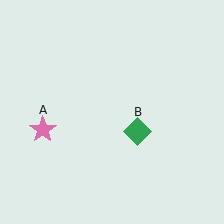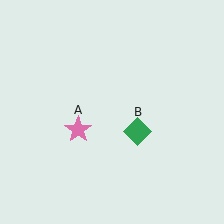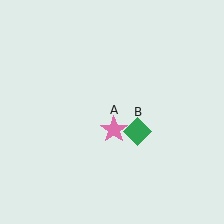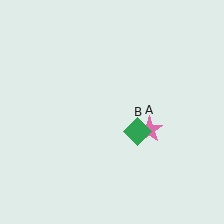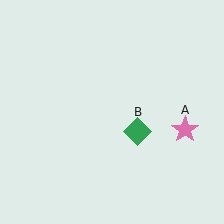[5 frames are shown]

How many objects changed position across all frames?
1 object changed position: pink star (object A).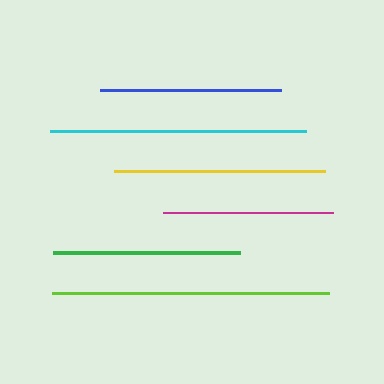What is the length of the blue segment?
The blue segment is approximately 180 pixels long.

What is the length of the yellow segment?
The yellow segment is approximately 211 pixels long.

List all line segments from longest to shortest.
From longest to shortest: lime, cyan, yellow, green, blue, magenta.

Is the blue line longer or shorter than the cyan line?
The cyan line is longer than the blue line.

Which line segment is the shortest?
The magenta line is the shortest at approximately 170 pixels.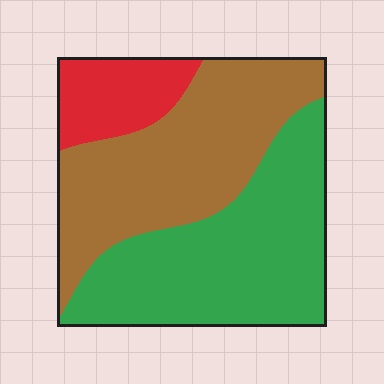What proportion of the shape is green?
Green takes up between a third and a half of the shape.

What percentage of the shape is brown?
Brown covers 42% of the shape.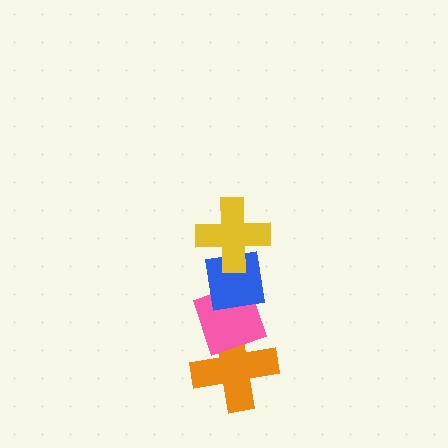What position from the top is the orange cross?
The orange cross is 4th from the top.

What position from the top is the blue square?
The blue square is 2nd from the top.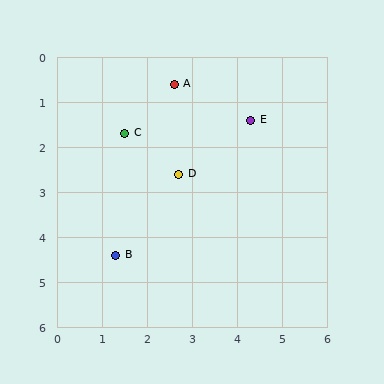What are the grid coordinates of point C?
Point C is at approximately (1.5, 1.7).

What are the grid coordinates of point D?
Point D is at approximately (2.7, 2.6).